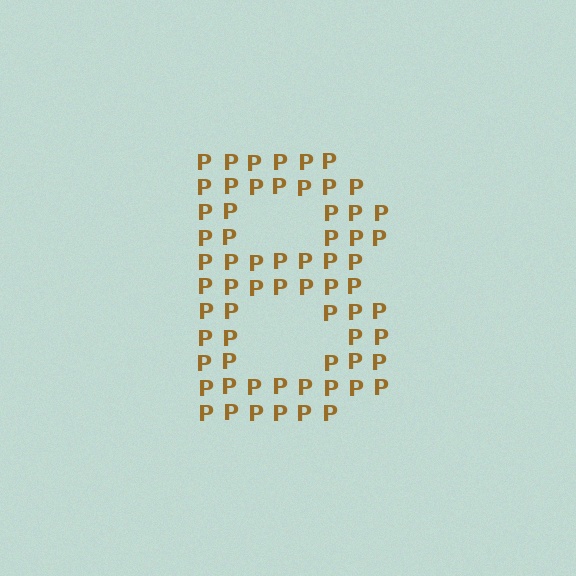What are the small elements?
The small elements are letter P's.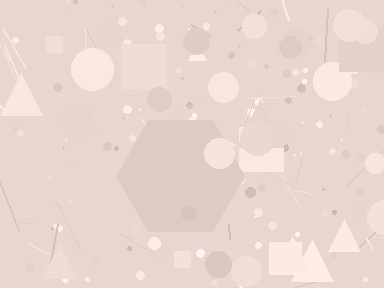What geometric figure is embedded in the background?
A hexagon is embedded in the background.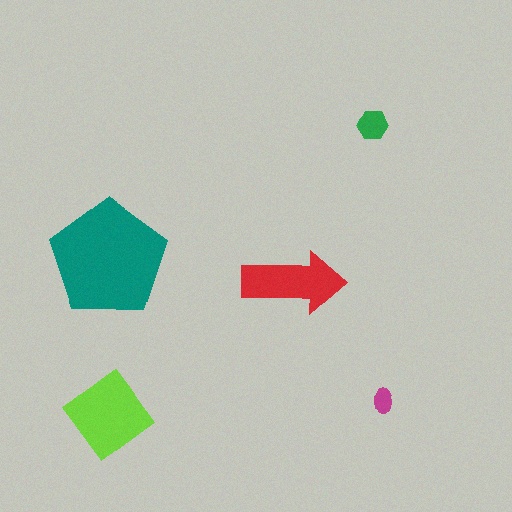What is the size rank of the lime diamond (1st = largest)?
2nd.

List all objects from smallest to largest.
The magenta ellipse, the green hexagon, the red arrow, the lime diamond, the teal pentagon.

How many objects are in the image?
There are 5 objects in the image.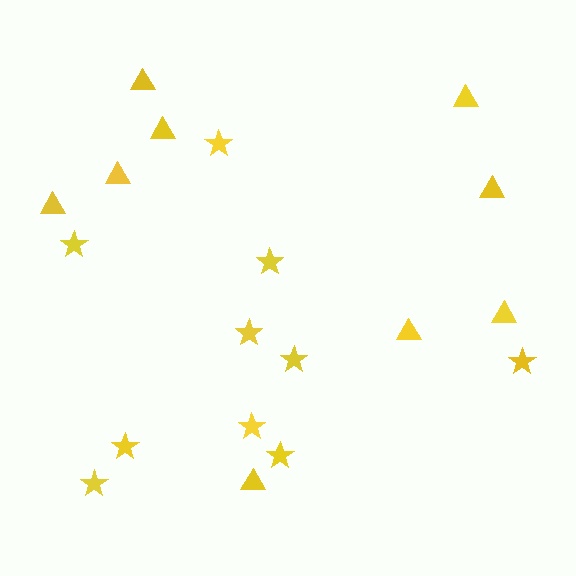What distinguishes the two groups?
There are 2 groups: one group of triangles (9) and one group of stars (10).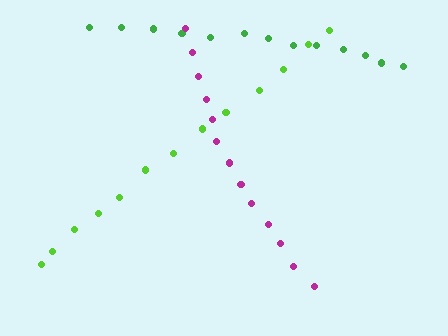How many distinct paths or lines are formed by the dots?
There are 3 distinct paths.